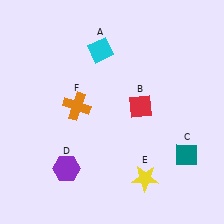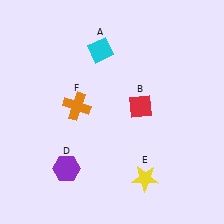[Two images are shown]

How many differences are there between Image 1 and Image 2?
There is 1 difference between the two images.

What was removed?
The teal diamond (C) was removed in Image 2.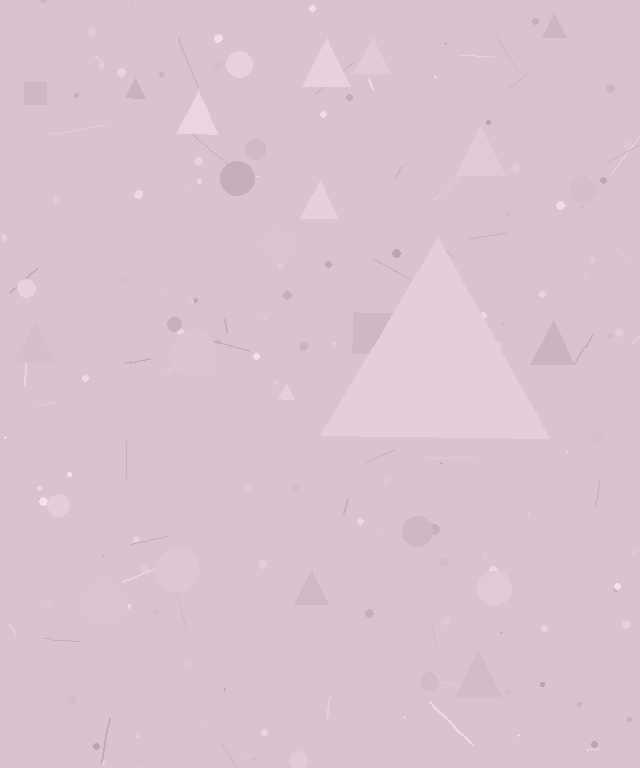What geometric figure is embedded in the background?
A triangle is embedded in the background.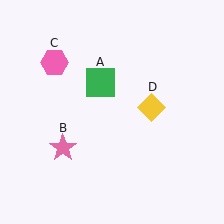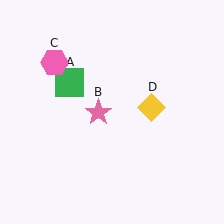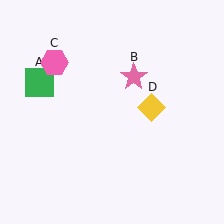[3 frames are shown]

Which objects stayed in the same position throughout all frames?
Pink hexagon (object C) and yellow diamond (object D) remained stationary.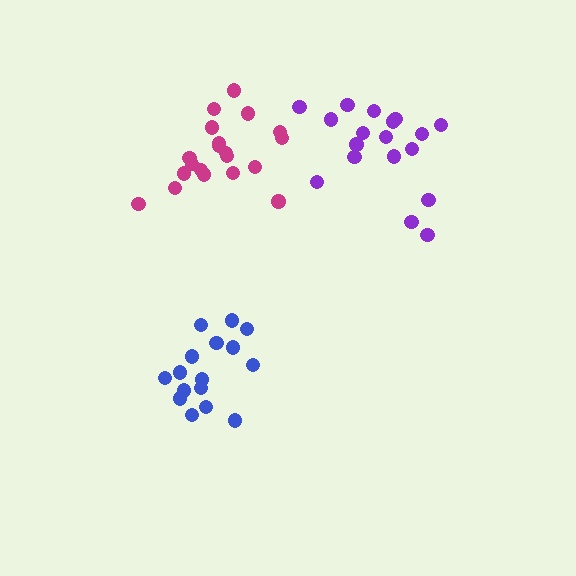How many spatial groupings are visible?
There are 3 spatial groupings.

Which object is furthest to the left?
The magenta cluster is leftmost.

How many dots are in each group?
Group 1: 16 dots, Group 2: 20 dots, Group 3: 18 dots (54 total).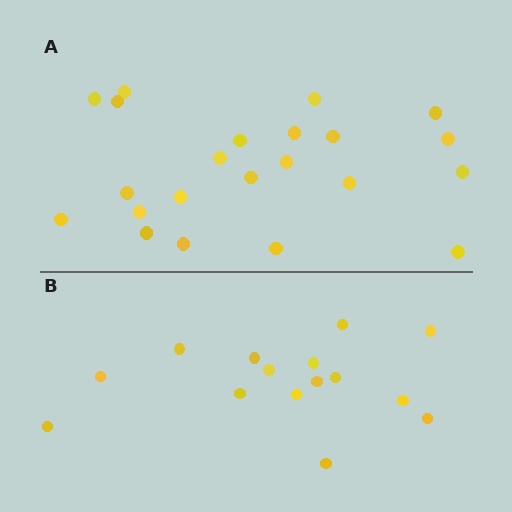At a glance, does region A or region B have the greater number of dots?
Region A (the top region) has more dots.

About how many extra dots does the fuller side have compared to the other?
Region A has roughly 8 or so more dots than region B.